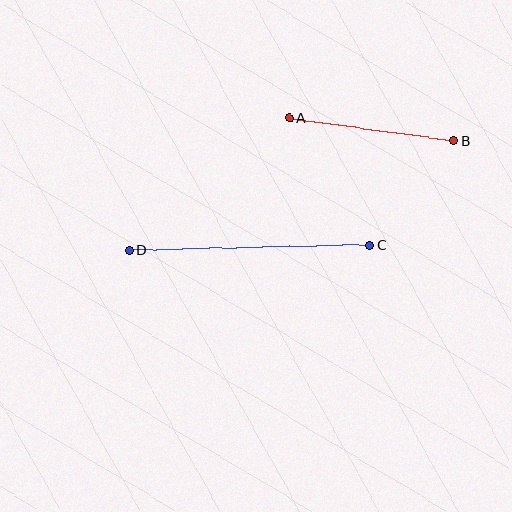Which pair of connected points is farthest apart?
Points C and D are farthest apart.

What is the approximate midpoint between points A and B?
The midpoint is at approximately (371, 129) pixels.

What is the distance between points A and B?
The distance is approximately 166 pixels.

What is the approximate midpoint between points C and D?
The midpoint is at approximately (250, 247) pixels.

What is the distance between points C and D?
The distance is approximately 241 pixels.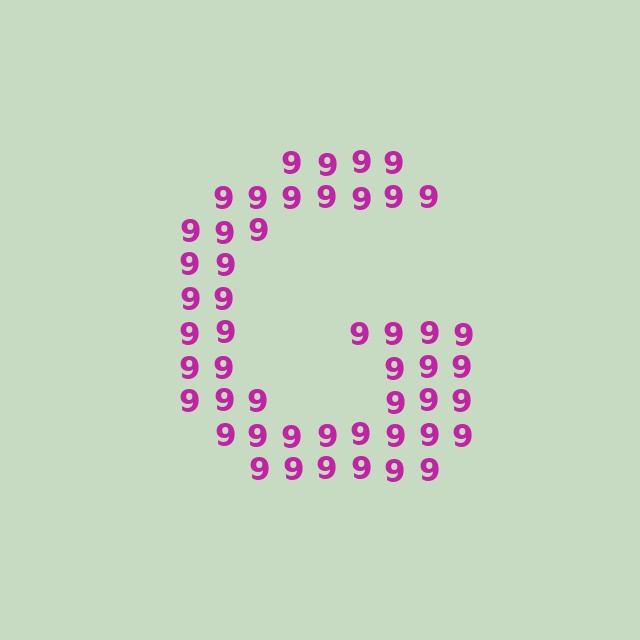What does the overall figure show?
The overall figure shows the letter G.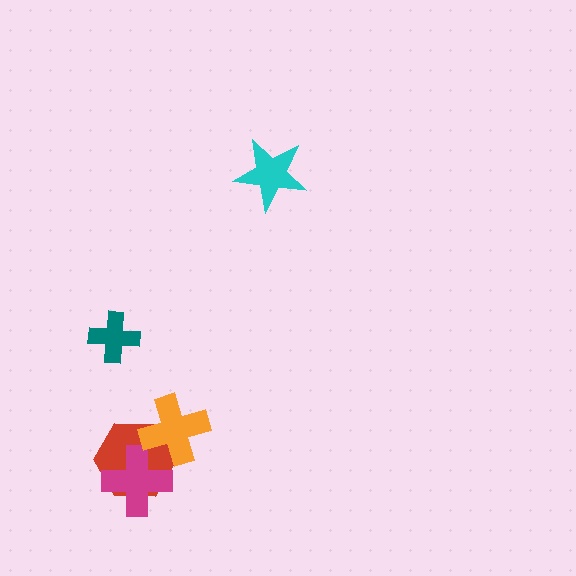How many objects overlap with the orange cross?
1 object overlaps with the orange cross.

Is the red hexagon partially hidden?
Yes, it is partially covered by another shape.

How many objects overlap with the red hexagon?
2 objects overlap with the red hexagon.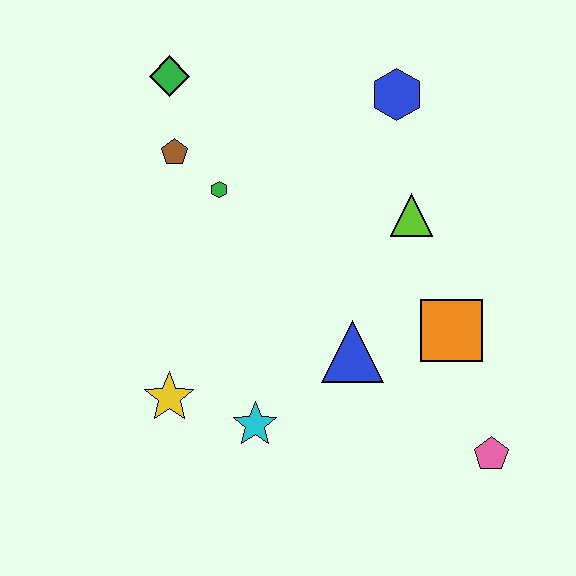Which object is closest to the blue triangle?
The orange square is closest to the blue triangle.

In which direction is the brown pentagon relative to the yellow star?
The brown pentagon is above the yellow star.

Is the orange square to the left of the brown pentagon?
No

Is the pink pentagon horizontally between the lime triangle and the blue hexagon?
No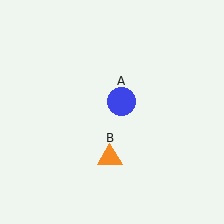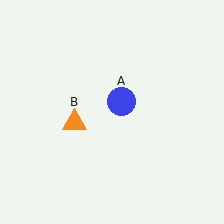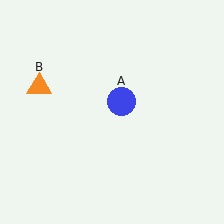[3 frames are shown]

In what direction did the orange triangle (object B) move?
The orange triangle (object B) moved up and to the left.